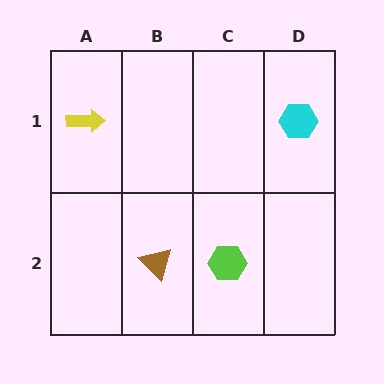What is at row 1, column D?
A cyan hexagon.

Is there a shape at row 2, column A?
No, that cell is empty.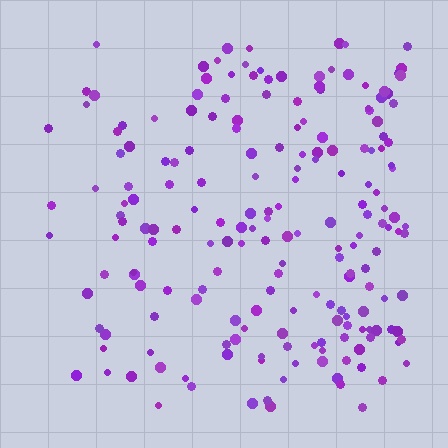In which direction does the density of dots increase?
From left to right, with the right side densest.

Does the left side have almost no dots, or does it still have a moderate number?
Still a moderate number, just noticeably fewer than the right.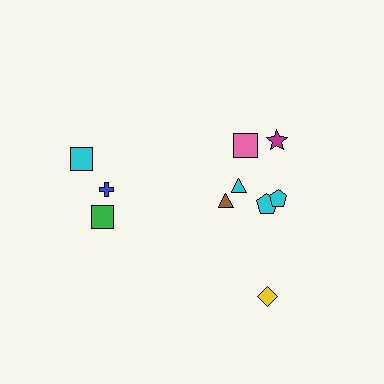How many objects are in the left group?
There are 3 objects.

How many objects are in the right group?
There are 7 objects.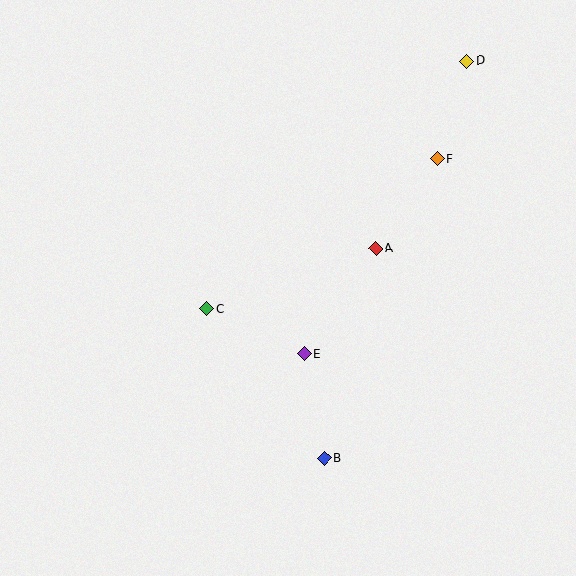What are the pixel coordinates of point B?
Point B is at (325, 458).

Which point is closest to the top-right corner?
Point D is closest to the top-right corner.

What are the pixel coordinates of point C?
Point C is at (207, 309).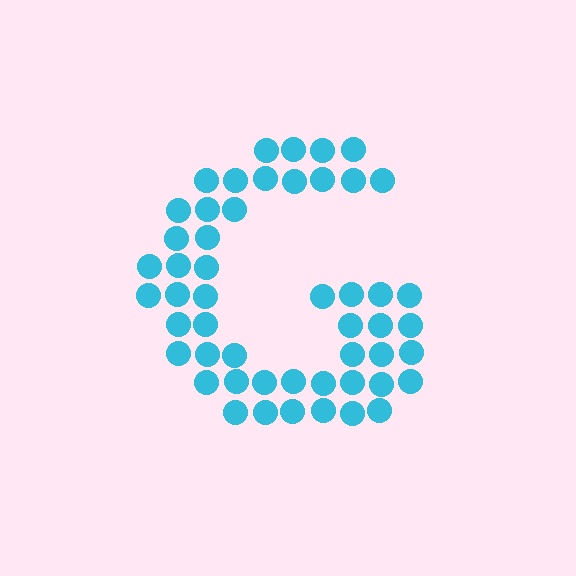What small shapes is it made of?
It is made of small circles.